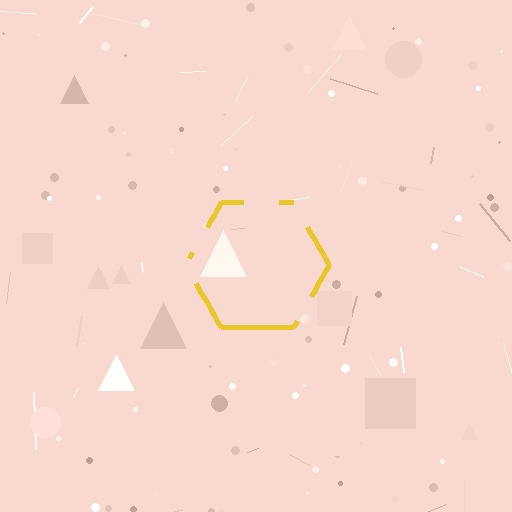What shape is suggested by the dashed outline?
The dashed outline suggests a hexagon.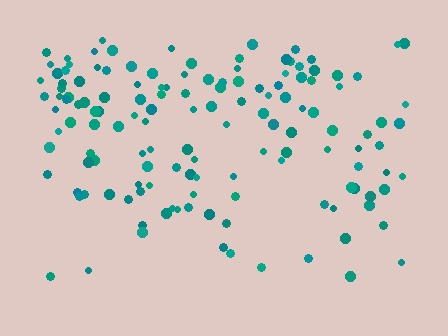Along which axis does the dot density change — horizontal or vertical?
Vertical.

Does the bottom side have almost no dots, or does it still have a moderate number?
Still a moderate number, just noticeably fewer than the top.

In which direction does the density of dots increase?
From bottom to top, with the top side densest.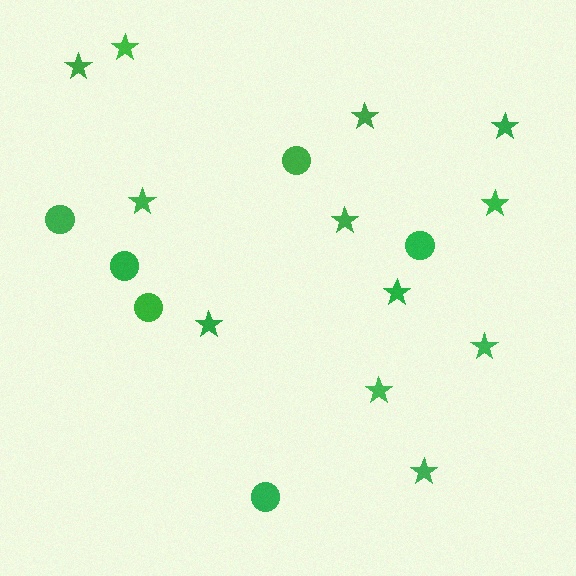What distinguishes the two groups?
There are 2 groups: one group of circles (6) and one group of stars (12).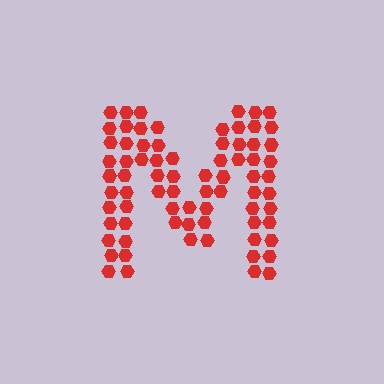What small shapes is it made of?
It is made of small hexagons.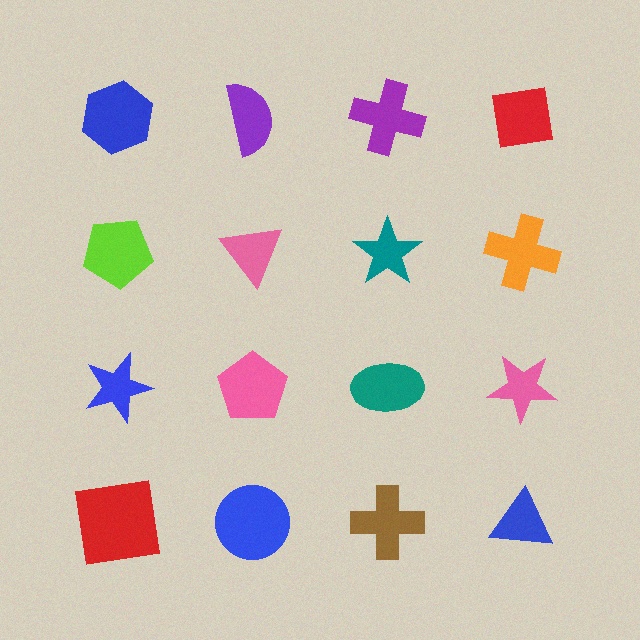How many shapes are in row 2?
4 shapes.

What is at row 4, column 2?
A blue circle.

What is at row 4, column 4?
A blue triangle.